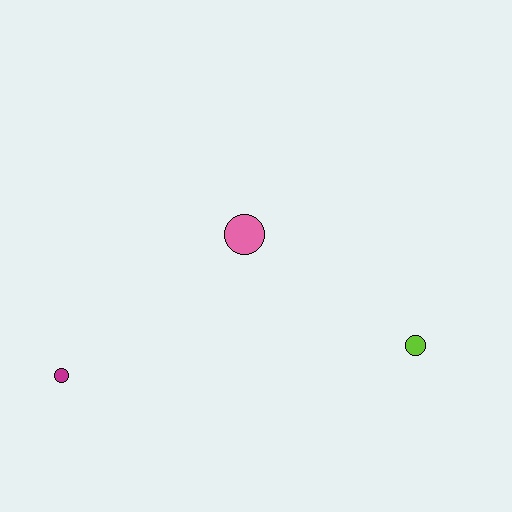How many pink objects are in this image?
There is 1 pink object.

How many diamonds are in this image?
There are no diamonds.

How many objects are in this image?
There are 3 objects.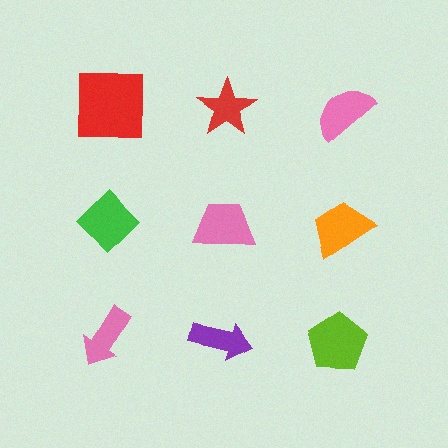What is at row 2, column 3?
An orange trapezoid.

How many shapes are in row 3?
3 shapes.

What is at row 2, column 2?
A pink trapezoid.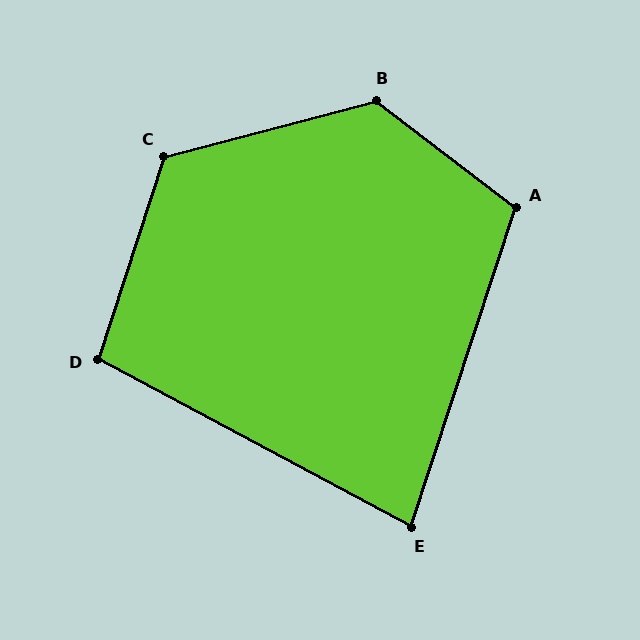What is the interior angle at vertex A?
Approximately 109 degrees (obtuse).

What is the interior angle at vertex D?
Approximately 100 degrees (obtuse).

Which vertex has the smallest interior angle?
E, at approximately 80 degrees.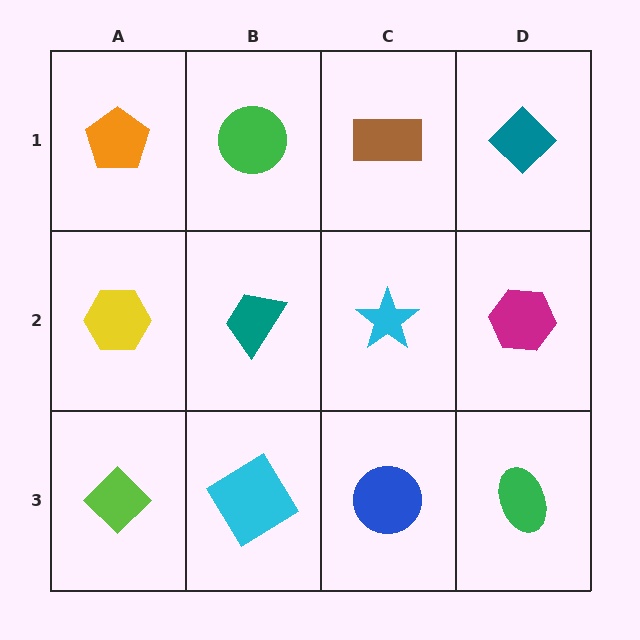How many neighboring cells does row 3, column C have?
3.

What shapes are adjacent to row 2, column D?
A teal diamond (row 1, column D), a green ellipse (row 3, column D), a cyan star (row 2, column C).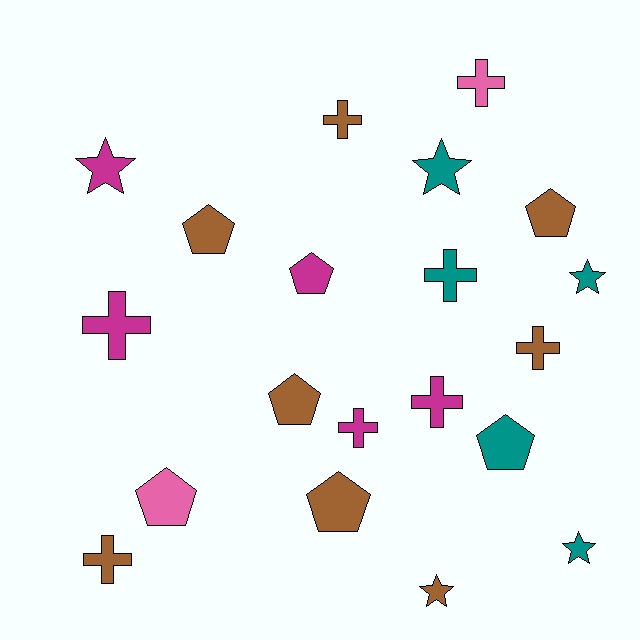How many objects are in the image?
There are 20 objects.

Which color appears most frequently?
Brown, with 8 objects.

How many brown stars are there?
There is 1 brown star.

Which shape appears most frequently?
Cross, with 8 objects.